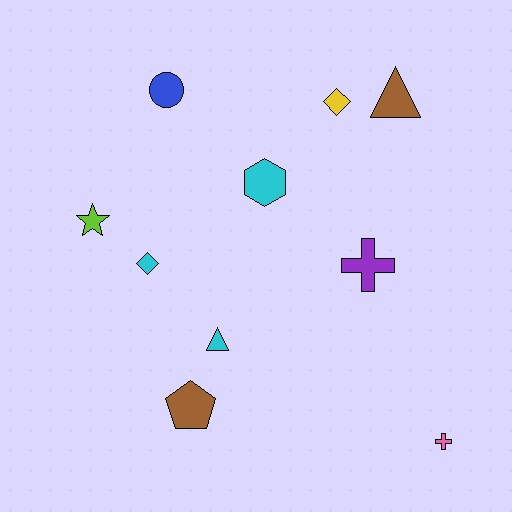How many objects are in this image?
There are 10 objects.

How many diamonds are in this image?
There are 2 diamonds.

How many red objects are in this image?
There are no red objects.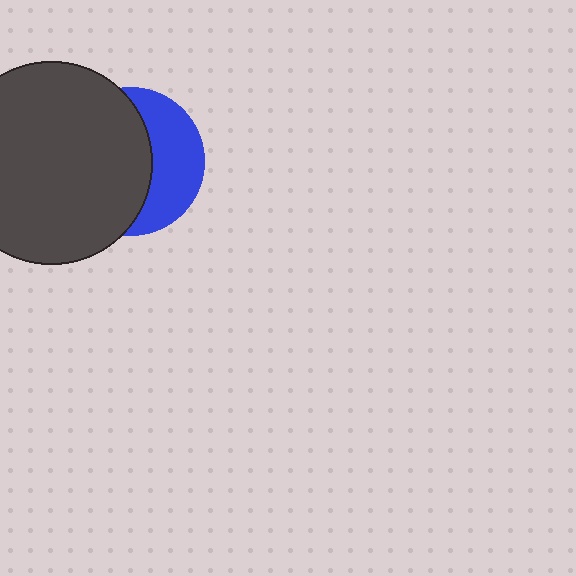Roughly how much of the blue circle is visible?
A small part of it is visible (roughly 39%).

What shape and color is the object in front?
The object in front is a dark gray circle.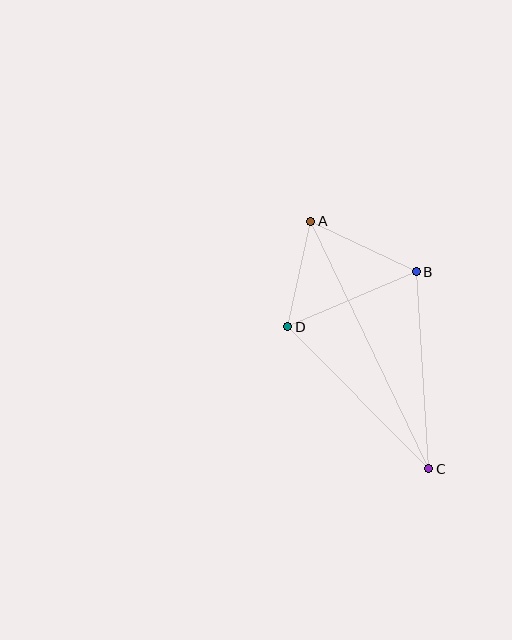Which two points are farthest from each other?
Points A and C are farthest from each other.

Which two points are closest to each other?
Points A and D are closest to each other.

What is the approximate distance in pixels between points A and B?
The distance between A and B is approximately 117 pixels.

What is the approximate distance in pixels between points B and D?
The distance between B and D is approximately 140 pixels.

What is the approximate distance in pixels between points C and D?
The distance between C and D is approximately 200 pixels.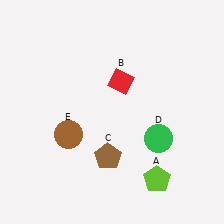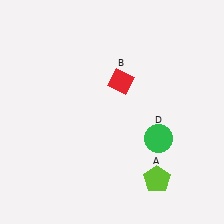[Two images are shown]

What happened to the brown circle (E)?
The brown circle (E) was removed in Image 2. It was in the bottom-left area of Image 1.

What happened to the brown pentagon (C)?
The brown pentagon (C) was removed in Image 2. It was in the bottom-left area of Image 1.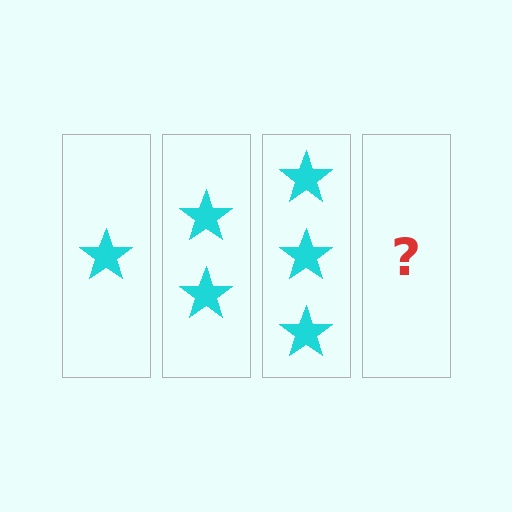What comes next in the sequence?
The next element should be 4 stars.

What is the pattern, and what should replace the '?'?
The pattern is that each step adds one more star. The '?' should be 4 stars.